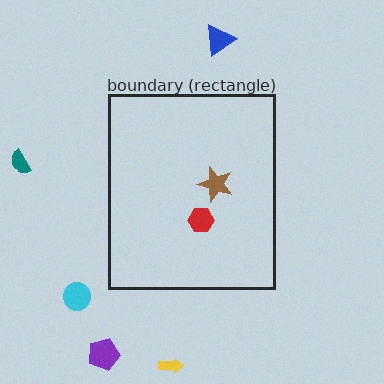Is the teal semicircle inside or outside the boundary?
Outside.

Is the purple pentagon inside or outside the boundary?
Outside.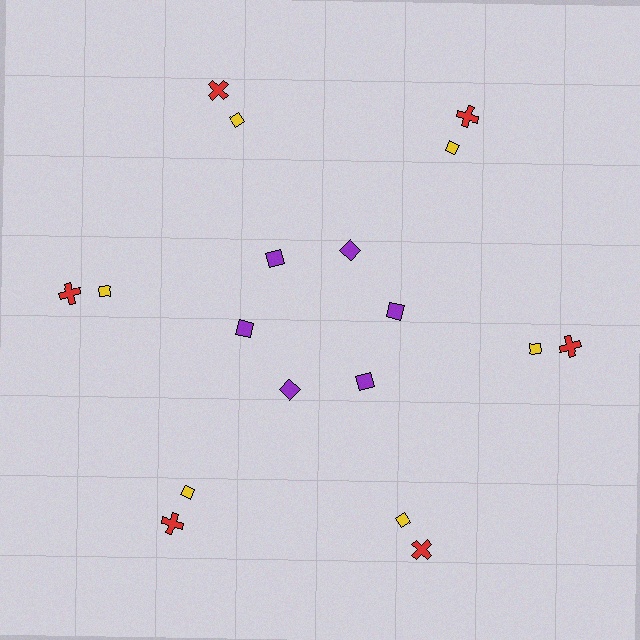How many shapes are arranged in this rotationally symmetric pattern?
There are 18 shapes, arranged in 6 groups of 3.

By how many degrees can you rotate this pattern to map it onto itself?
The pattern maps onto itself every 60 degrees of rotation.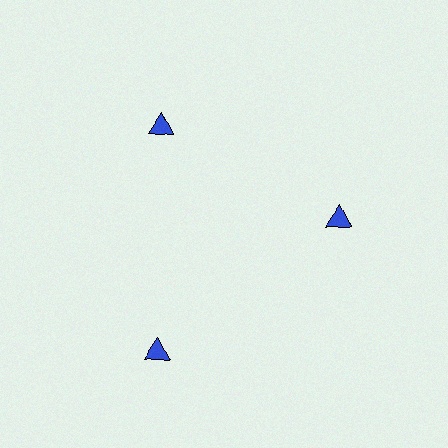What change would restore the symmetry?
The symmetry would be restored by moving it inward, back onto the ring so that all 3 triangles sit at equal angles and equal distance from the center.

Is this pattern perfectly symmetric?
No. The 3 blue triangles are arranged in a ring, but one element near the 7 o'clock position is pushed outward from the center, breaking the 3-fold rotational symmetry.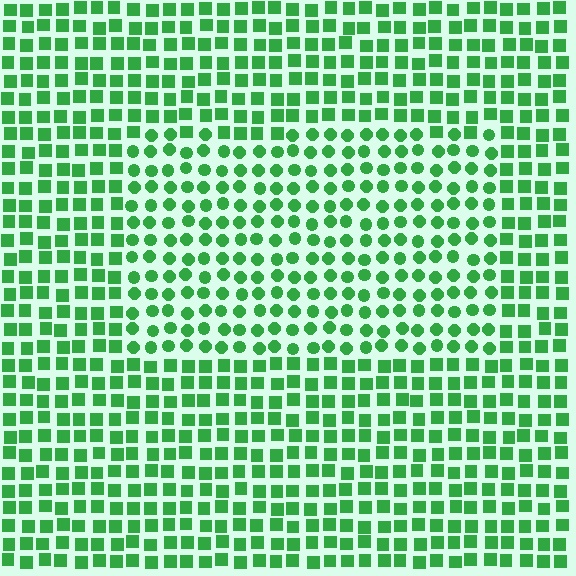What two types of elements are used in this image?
The image uses circles inside the rectangle region and squares outside it.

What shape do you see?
I see a rectangle.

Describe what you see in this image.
The image is filled with small green elements arranged in a uniform grid. A rectangle-shaped region contains circles, while the surrounding area contains squares. The boundary is defined purely by the change in element shape.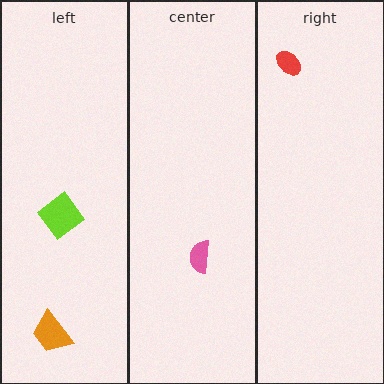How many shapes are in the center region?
1.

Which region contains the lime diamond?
The left region.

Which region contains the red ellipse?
The right region.